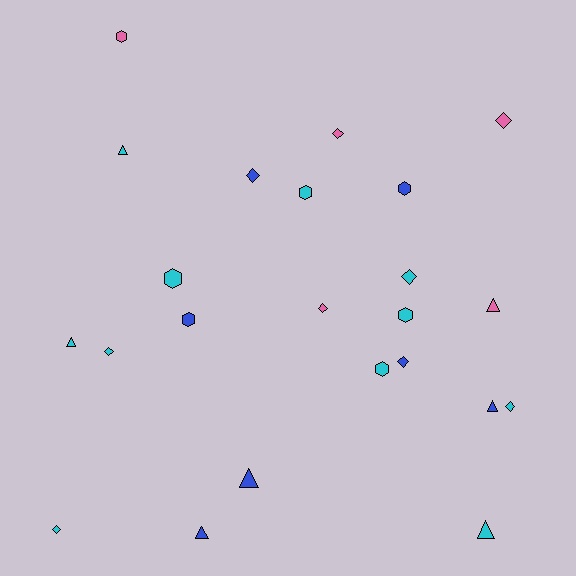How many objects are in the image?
There are 23 objects.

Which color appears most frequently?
Cyan, with 11 objects.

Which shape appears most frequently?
Diamond, with 9 objects.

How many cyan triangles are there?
There are 3 cyan triangles.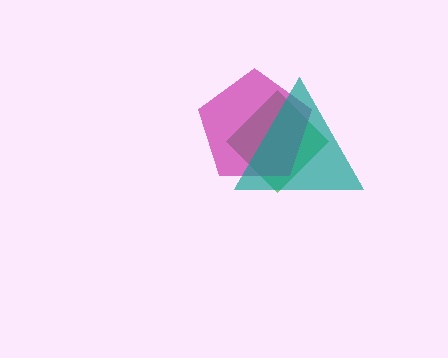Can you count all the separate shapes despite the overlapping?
Yes, there are 3 separate shapes.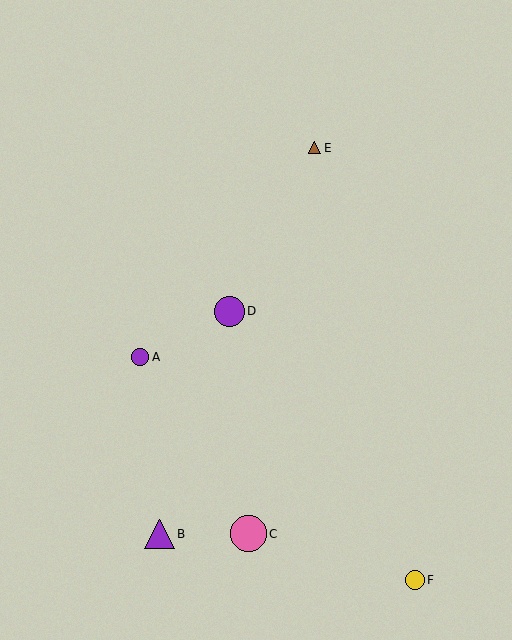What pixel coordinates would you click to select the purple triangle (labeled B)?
Click at (160, 534) to select the purple triangle B.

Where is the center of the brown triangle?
The center of the brown triangle is at (315, 148).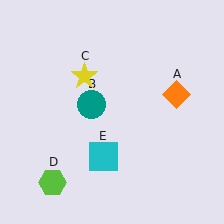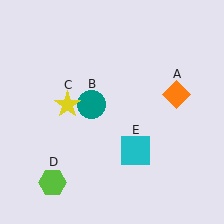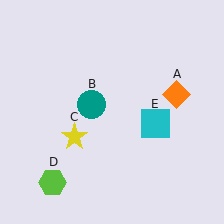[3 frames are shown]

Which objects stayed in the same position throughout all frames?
Orange diamond (object A) and teal circle (object B) and lime hexagon (object D) remained stationary.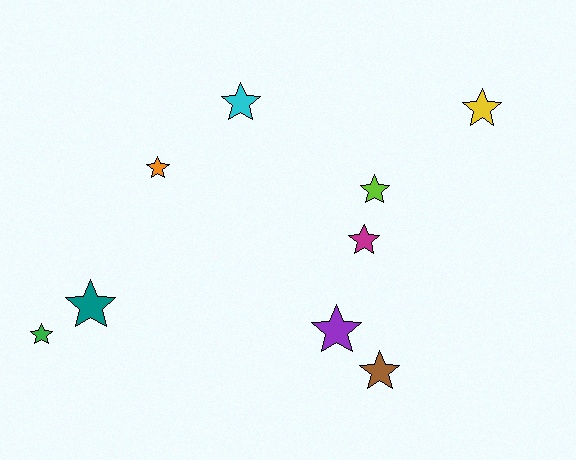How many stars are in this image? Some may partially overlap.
There are 9 stars.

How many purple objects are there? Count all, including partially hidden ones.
There is 1 purple object.